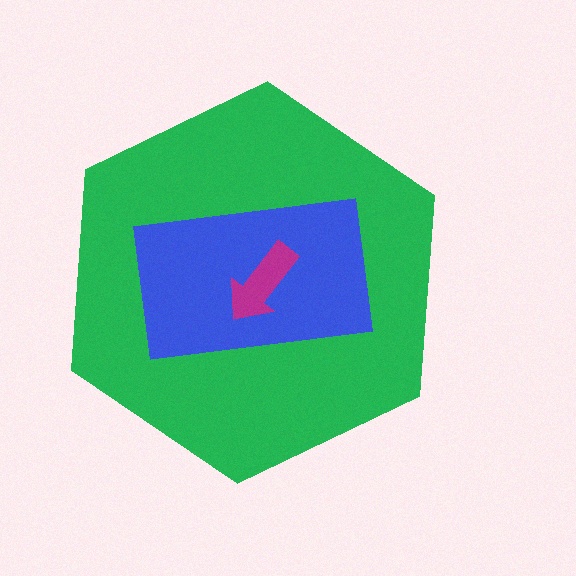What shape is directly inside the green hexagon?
The blue rectangle.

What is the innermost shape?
The magenta arrow.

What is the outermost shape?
The green hexagon.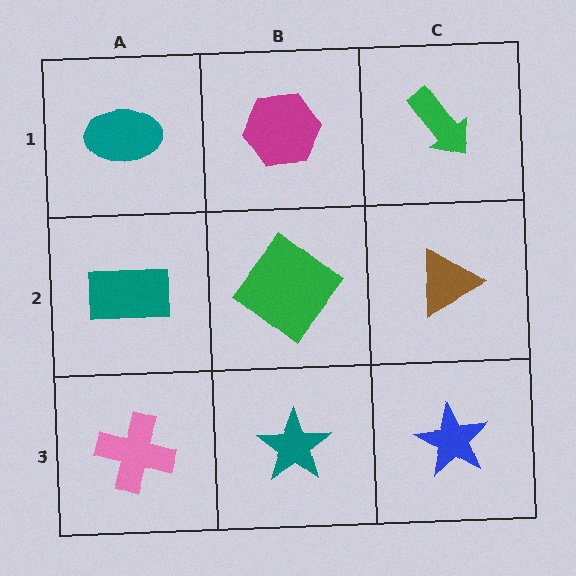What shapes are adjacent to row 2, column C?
A green arrow (row 1, column C), a blue star (row 3, column C), a green diamond (row 2, column B).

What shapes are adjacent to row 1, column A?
A teal rectangle (row 2, column A), a magenta hexagon (row 1, column B).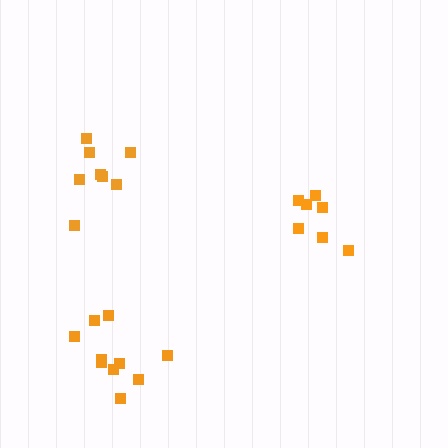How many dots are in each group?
Group 1: 10 dots, Group 2: 7 dots, Group 3: 8 dots (25 total).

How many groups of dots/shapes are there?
There are 3 groups.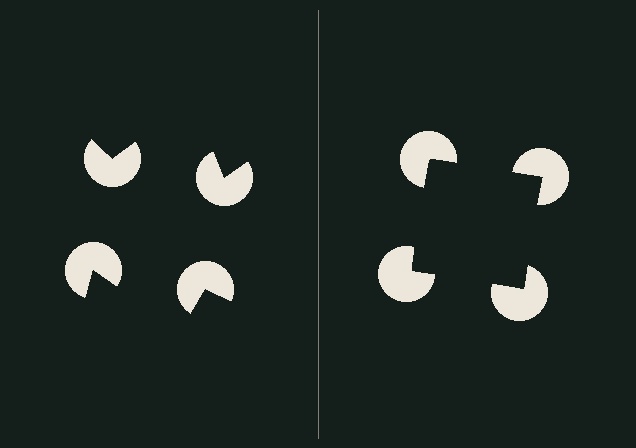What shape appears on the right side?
An illusory square.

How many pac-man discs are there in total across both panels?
8 — 4 on each side.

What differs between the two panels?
The pac-man discs are positioned identically on both sides; only the wedge orientations differ. On the right they align to a square; on the left they are misaligned.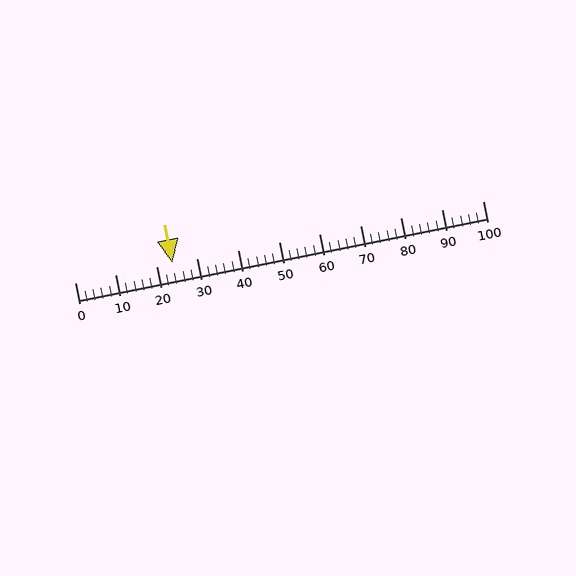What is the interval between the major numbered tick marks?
The major tick marks are spaced 10 units apart.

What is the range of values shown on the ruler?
The ruler shows values from 0 to 100.